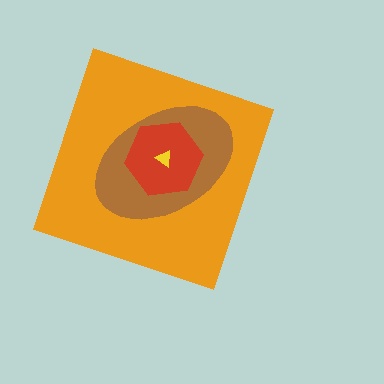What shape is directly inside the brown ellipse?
The red hexagon.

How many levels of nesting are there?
4.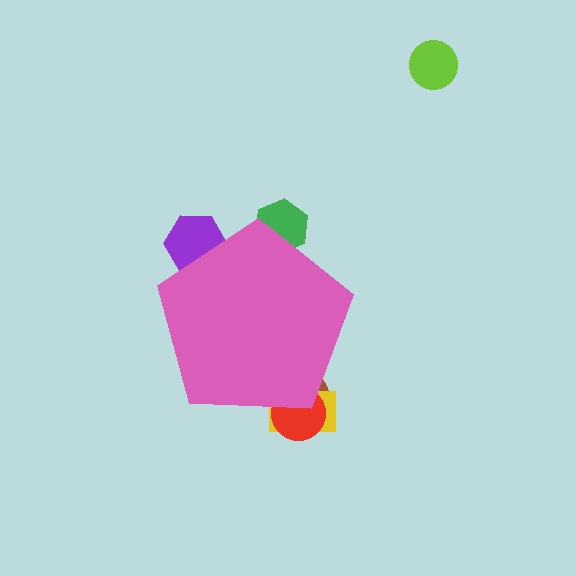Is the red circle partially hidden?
Yes, the red circle is partially hidden behind the pink pentagon.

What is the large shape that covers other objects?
A pink pentagon.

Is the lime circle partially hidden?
No, the lime circle is fully visible.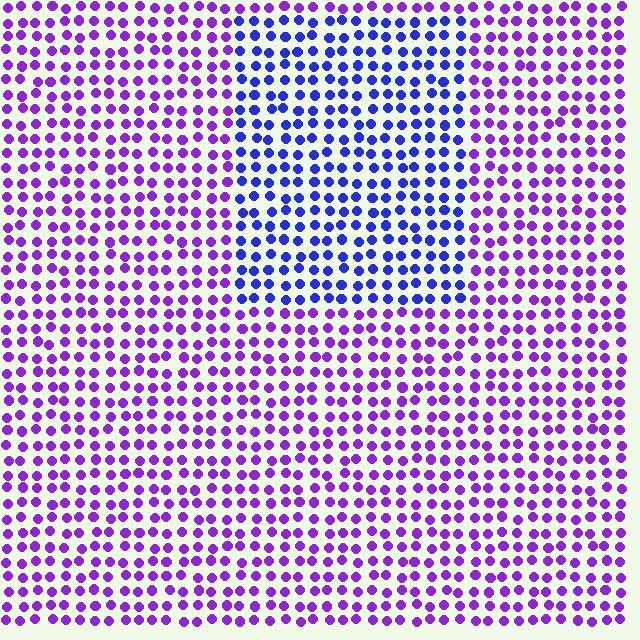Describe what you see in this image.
The image is filled with small purple elements in a uniform arrangement. A rectangle-shaped region is visible where the elements are tinted to a slightly different hue, forming a subtle color boundary.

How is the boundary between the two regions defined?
The boundary is defined purely by a slight shift in hue (about 42 degrees). Spacing, size, and orientation are identical on both sides.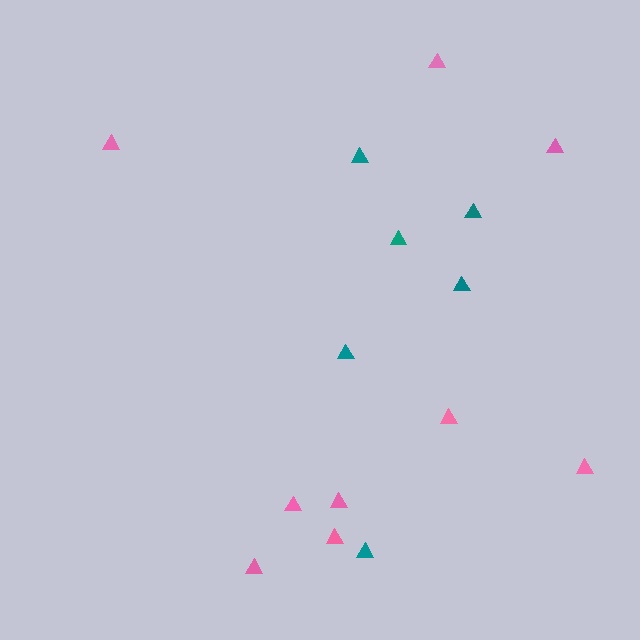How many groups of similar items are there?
There are 2 groups: one group of teal triangles (6) and one group of pink triangles (9).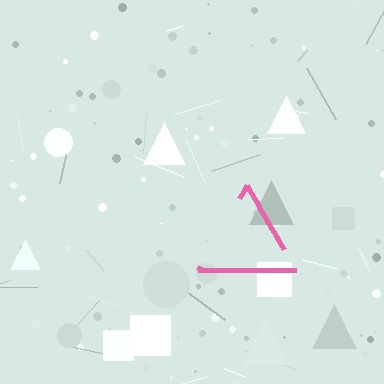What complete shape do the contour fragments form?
The contour fragments form a triangle.